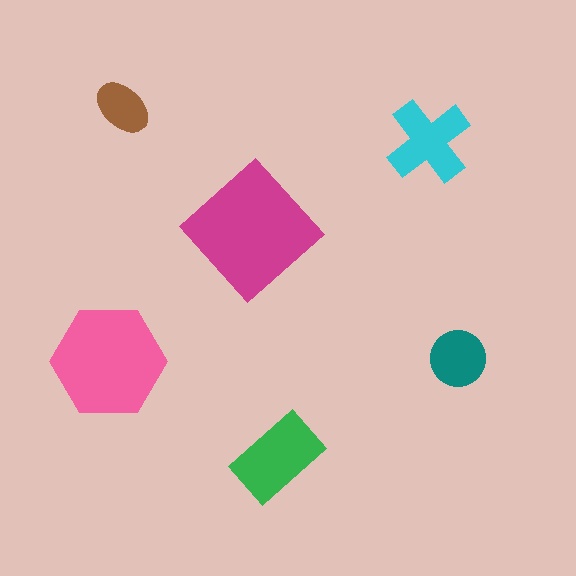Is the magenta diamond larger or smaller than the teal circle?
Larger.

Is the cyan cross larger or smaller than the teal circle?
Larger.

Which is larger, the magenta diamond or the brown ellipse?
The magenta diamond.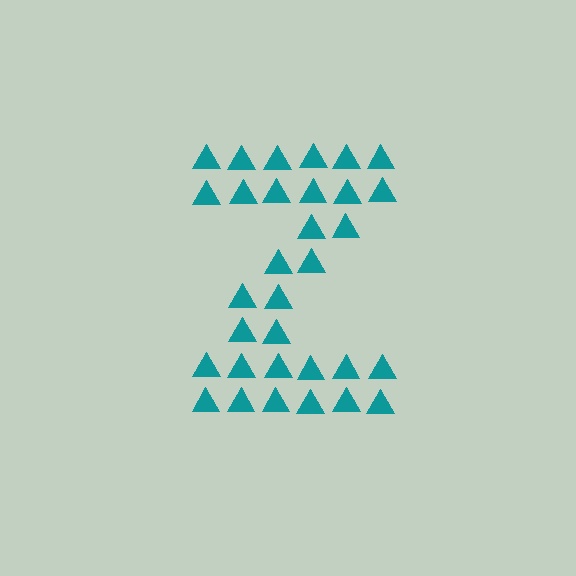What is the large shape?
The large shape is the letter Z.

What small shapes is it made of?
It is made of small triangles.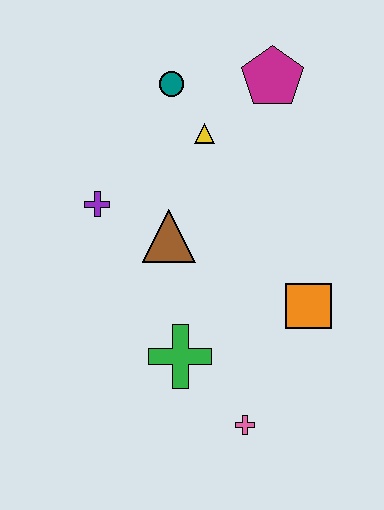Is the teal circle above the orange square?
Yes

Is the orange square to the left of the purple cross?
No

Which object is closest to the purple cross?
The brown triangle is closest to the purple cross.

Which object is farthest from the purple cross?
The pink cross is farthest from the purple cross.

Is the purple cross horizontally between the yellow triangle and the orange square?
No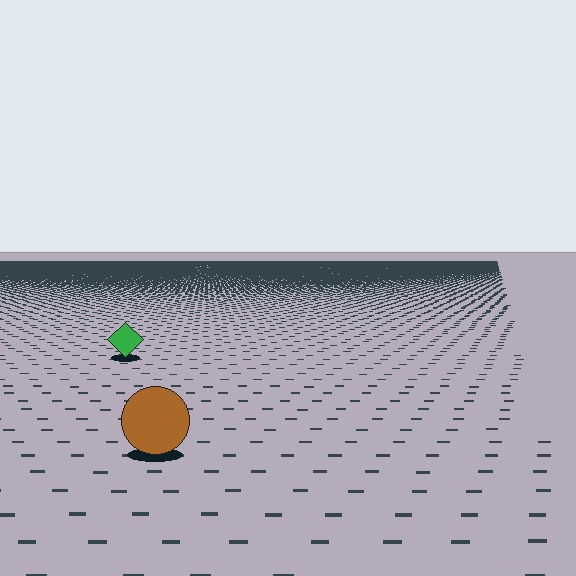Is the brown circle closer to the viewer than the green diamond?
Yes. The brown circle is closer — you can tell from the texture gradient: the ground texture is coarser near it.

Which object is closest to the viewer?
The brown circle is closest. The texture marks near it are larger and more spread out.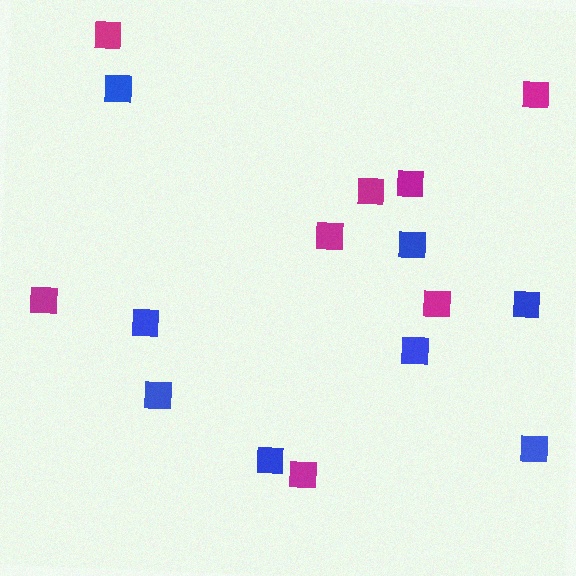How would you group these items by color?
There are 2 groups: one group of magenta squares (8) and one group of blue squares (8).